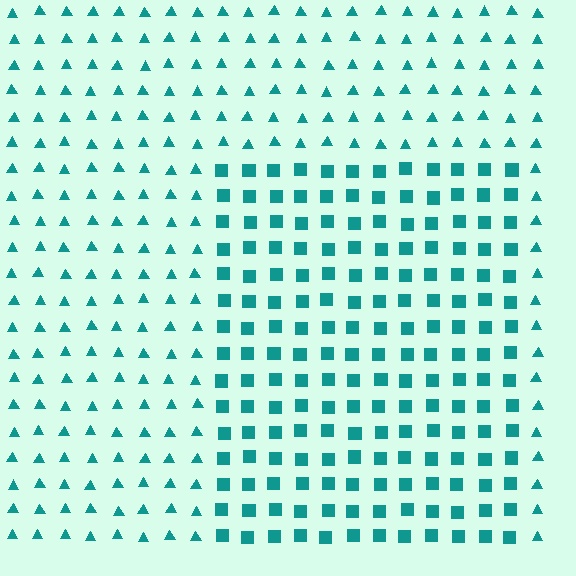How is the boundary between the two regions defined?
The boundary is defined by a change in element shape: squares inside vs. triangles outside. All elements share the same color and spacing.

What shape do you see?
I see a rectangle.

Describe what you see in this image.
The image is filled with small teal elements arranged in a uniform grid. A rectangle-shaped region contains squares, while the surrounding area contains triangles. The boundary is defined purely by the change in element shape.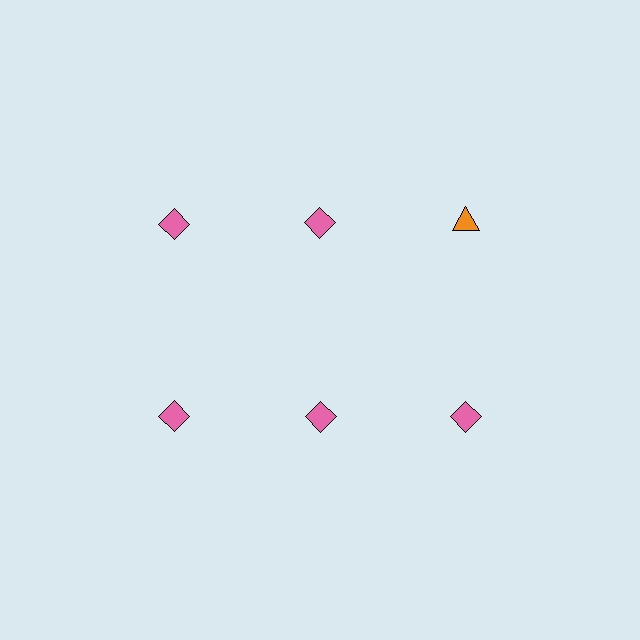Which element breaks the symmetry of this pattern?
The orange triangle in the top row, center column breaks the symmetry. All other shapes are pink diamonds.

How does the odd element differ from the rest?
It differs in both color (orange instead of pink) and shape (triangle instead of diamond).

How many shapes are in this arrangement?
There are 6 shapes arranged in a grid pattern.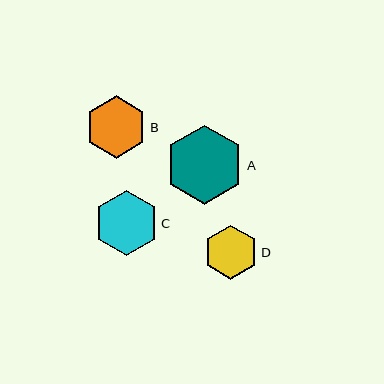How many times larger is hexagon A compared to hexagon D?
Hexagon A is approximately 1.5 times the size of hexagon D.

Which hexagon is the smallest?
Hexagon D is the smallest with a size of approximately 54 pixels.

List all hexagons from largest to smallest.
From largest to smallest: A, C, B, D.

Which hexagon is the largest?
Hexagon A is the largest with a size of approximately 79 pixels.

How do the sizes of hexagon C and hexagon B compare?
Hexagon C and hexagon B are approximately the same size.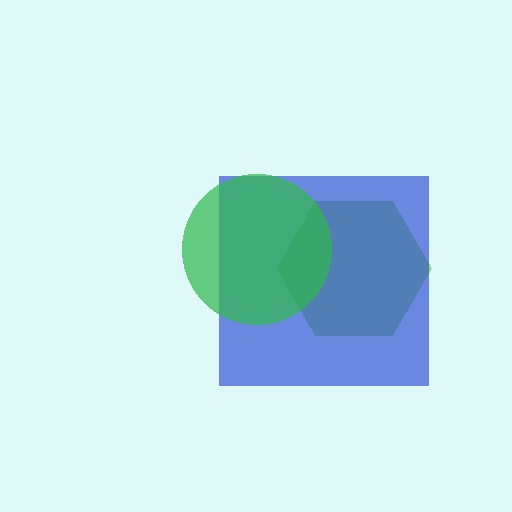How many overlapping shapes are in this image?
There are 3 overlapping shapes in the image.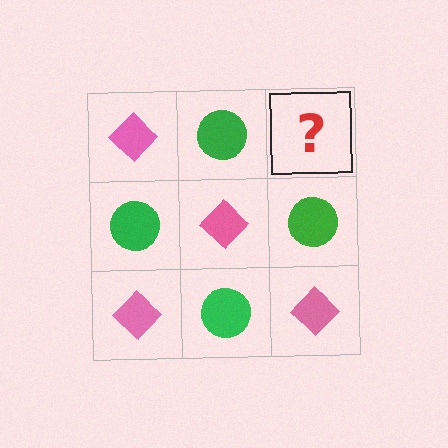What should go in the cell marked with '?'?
The missing cell should contain a pink diamond.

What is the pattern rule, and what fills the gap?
The rule is that it alternates pink diamond and green circle in a checkerboard pattern. The gap should be filled with a pink diamond.